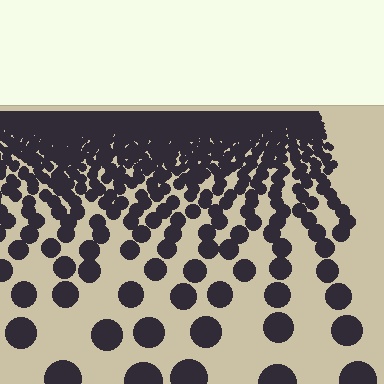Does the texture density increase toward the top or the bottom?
Density increases toward the top.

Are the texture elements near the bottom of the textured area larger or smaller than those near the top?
Larger. Near the bottom, elements are closer to the viewer and appear at a bigger on-screen size.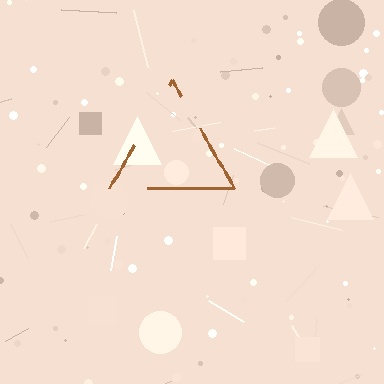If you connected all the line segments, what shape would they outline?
They would outline a triangle.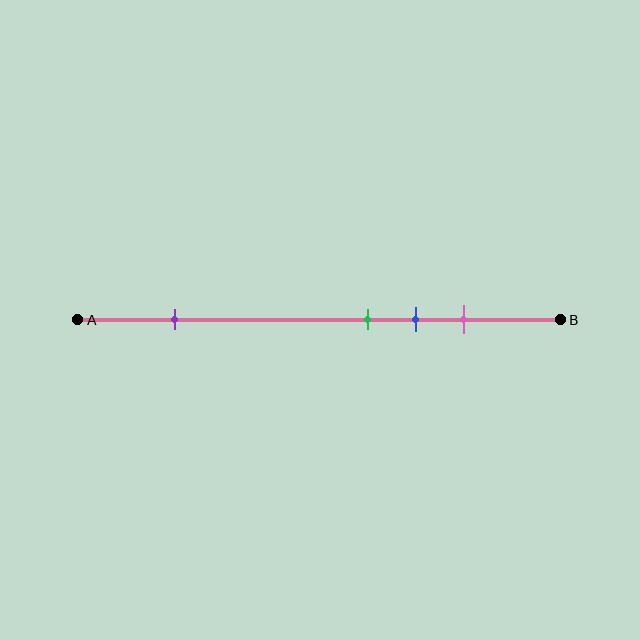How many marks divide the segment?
There are 4 marks dividing the segment.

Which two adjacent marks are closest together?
The green and blue marks are the closest adjacent pair.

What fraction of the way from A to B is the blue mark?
The blue mark is approximately 70% (0.7) of the way from A to B.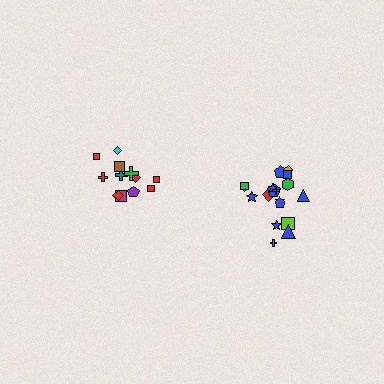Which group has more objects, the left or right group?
The right group.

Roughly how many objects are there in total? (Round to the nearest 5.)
Roughly 30 objects in total.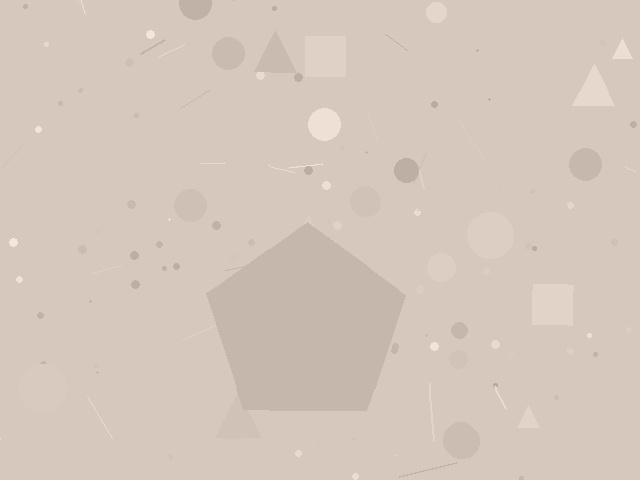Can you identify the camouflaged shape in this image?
The camouflaged shape is a pentagon.